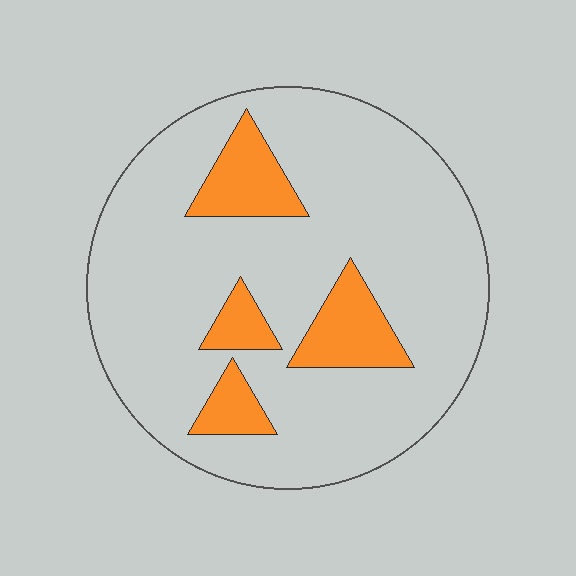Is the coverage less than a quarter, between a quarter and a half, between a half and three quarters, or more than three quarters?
Less than a quarter.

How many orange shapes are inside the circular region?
4.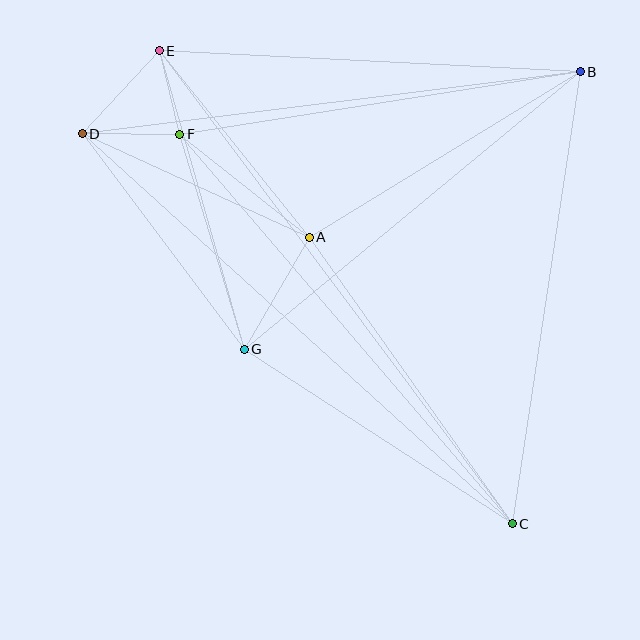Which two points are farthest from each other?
Points C and E are farthest from each other.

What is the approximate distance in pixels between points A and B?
The distance between A and B is approximately 318 pixels.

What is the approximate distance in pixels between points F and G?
The distance between F and G is approximately 225 pixels.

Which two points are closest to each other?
Points E and F are closest to each other.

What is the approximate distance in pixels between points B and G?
The distance between B and G is approximately 436 pixels.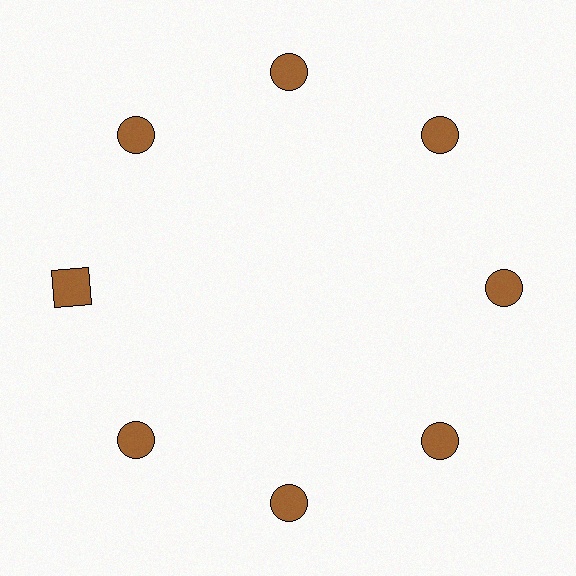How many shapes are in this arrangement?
There are 8 shapes arranged in a ring pattern.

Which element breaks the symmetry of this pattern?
The brown square at roughly the 9 o'clock position breaks the symmetry. All other shapes are brown circles.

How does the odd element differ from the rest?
It has a different shape: square instead of circle.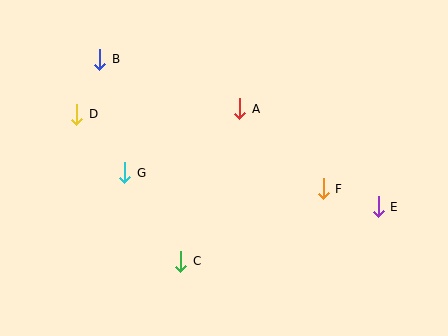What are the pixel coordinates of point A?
Point A is at (240, 109).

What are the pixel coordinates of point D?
Point D is at (77, 114).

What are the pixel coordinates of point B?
Point B is at (100, 59).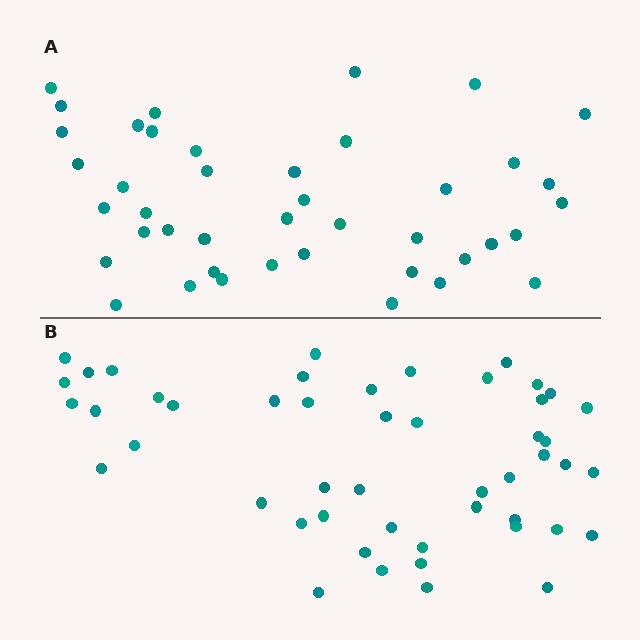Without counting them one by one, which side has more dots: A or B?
Region B (the bottom region) has more dots.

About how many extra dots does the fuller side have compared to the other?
Region B has roughly 8 or so more dots than region A.